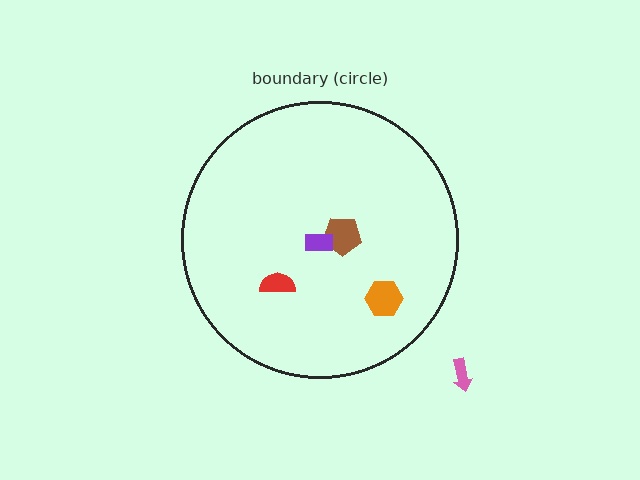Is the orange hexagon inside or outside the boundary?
Inside.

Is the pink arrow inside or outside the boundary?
Outside.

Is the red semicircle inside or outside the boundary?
Inside.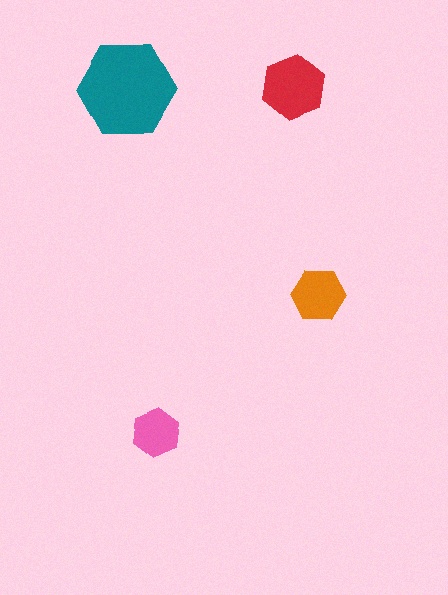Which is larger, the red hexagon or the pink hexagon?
The red one.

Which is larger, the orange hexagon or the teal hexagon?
The teal one.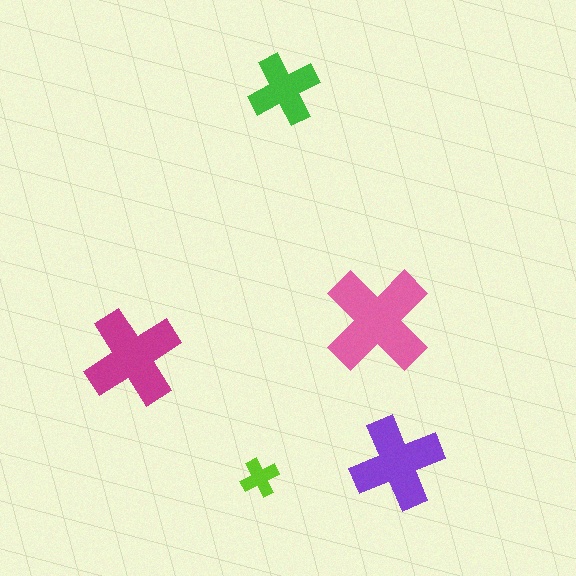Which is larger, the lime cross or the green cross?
The green one.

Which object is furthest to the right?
The purple cross is rightmost.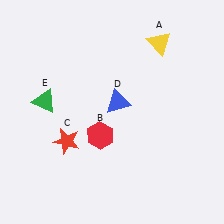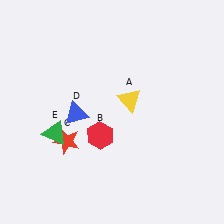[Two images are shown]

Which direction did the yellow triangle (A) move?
The yellow triangle (A) moved down.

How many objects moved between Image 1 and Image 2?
3 objects moved between the two images.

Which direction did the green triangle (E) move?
The green triangle (E) moved down.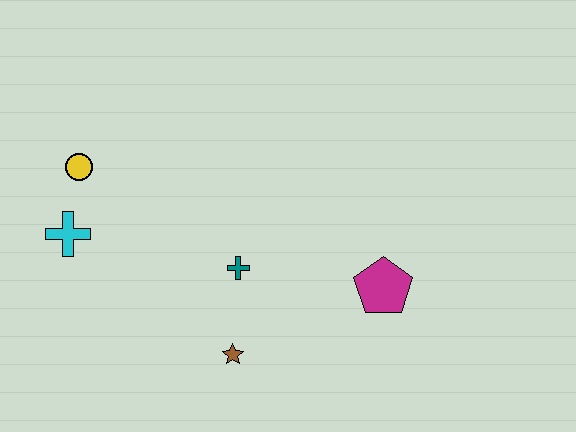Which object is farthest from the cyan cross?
The magenta pentagon is farthest from the cyan cross.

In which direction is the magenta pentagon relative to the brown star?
The magenta pentagon is to the right of the brown star.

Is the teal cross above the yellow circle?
No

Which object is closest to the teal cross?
The brown star is closest to the teal cross.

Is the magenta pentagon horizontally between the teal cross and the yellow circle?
No